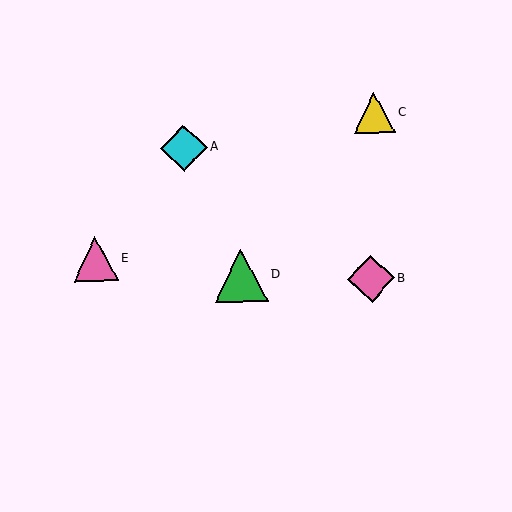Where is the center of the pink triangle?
The center of the pink triangle is at (96, 259).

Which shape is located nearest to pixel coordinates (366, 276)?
The pink diamond (labeled B) at (371, 279) is nearest to that location.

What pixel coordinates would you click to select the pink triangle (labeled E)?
Click at (96, 259) to select the pink triangle E.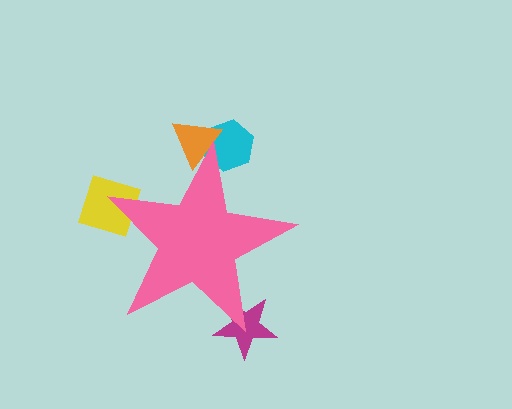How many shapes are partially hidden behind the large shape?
4 shapes are partially hidden.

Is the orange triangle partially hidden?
Yes, the orange triangle is partially hidden behind the pink star.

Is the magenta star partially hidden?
Yes, the magenta star is partially hidden behind the pink star.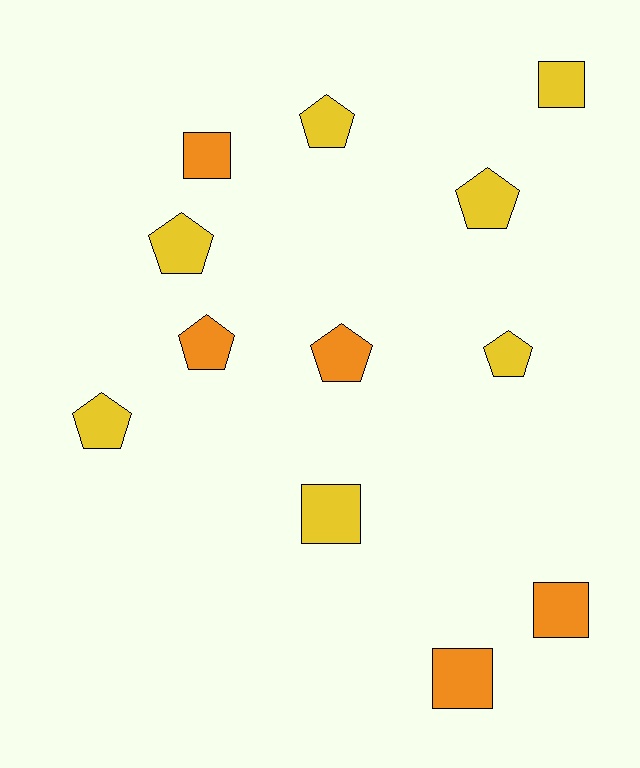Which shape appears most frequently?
Pentagon, with 7 objects.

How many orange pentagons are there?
There are 2 orange pentagons.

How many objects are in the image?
There are 12 objects.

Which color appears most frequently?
Yellow, with 7 objects.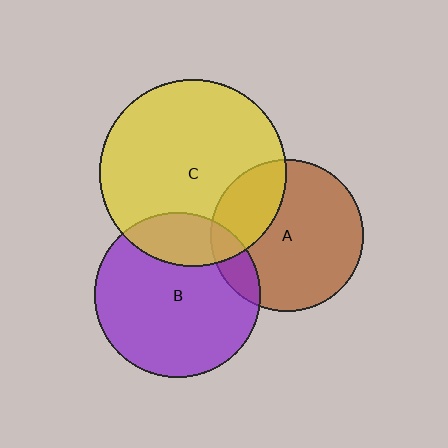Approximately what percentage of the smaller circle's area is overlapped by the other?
Approximately 20%.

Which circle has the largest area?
Circle C (yellow).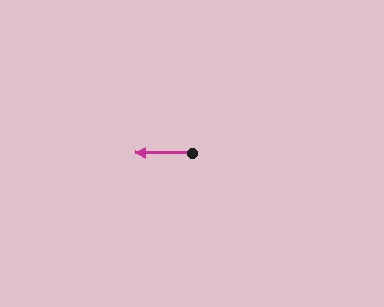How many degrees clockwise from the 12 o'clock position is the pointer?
Approximately 271 degrees.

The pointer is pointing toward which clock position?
Roughly 9 o'clock.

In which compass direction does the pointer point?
West.